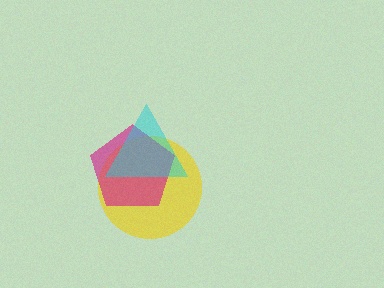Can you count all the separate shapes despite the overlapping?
Yes, there are 3 separate shapes.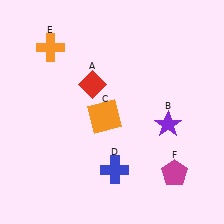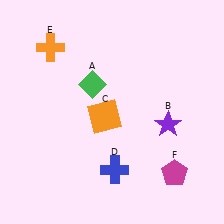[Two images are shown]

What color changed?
The diamond (A) changed from red in Image 1 to green in Image 2.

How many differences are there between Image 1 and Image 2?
There is 1 difference between the two images.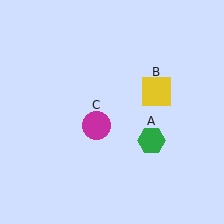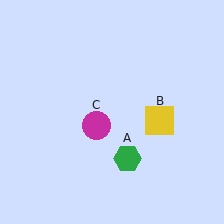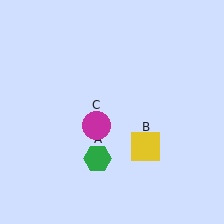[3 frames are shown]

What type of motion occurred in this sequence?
The green hexagon (object A), yellow square (object B) rotated clockwise around the center of the scene.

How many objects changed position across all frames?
2 objects changed position: green hexagon (object A), yellow square (object B).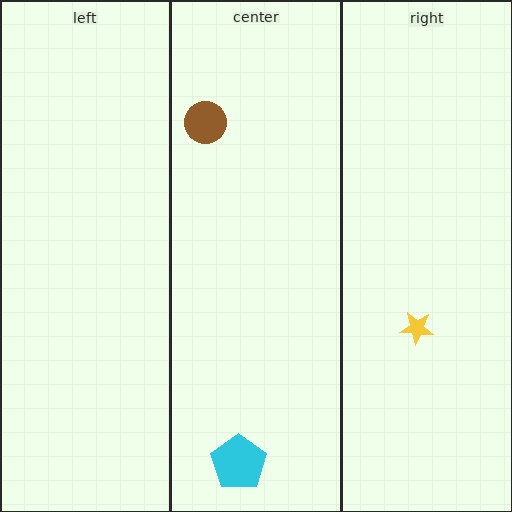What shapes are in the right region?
The yellow star.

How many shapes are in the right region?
1.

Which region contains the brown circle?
The center region.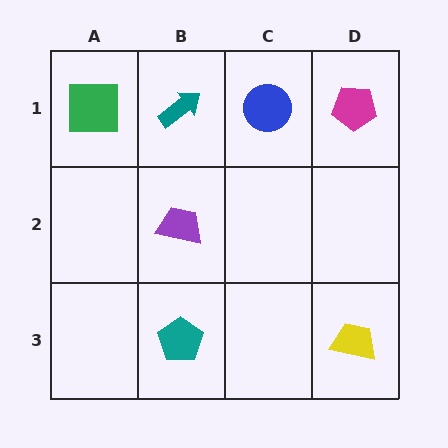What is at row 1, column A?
A green square.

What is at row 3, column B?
A teal pentagon.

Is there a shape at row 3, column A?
No, that cell is empty.